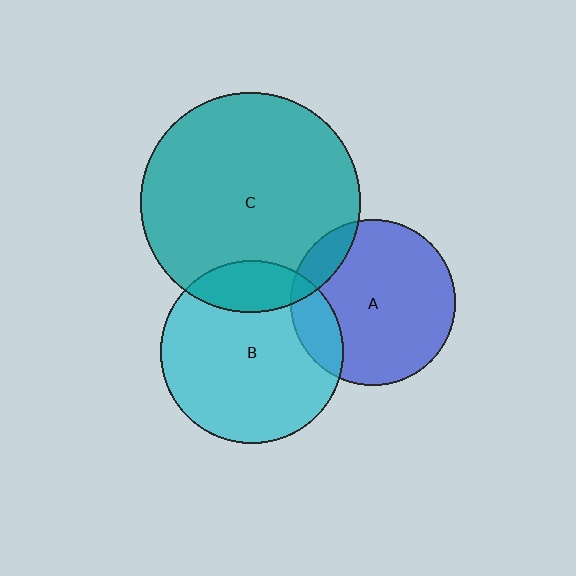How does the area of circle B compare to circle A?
Approximately 1.2 times.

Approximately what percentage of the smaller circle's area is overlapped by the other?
Approximately 20%.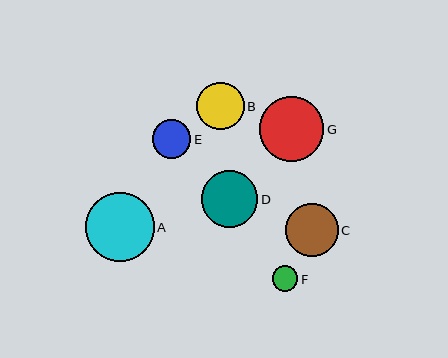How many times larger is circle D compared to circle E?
Circle D is approximately 1.5 times the size of circle E.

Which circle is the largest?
Circle A is the largest with a size of approximately 69 pixels.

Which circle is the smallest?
Circle F is the smallest with a size of approximately 25 pixels.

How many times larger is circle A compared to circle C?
Circle A is approximately 1.3 times the size of circle C.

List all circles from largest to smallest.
From largest to smallest: A, G, D, C, B, E, F.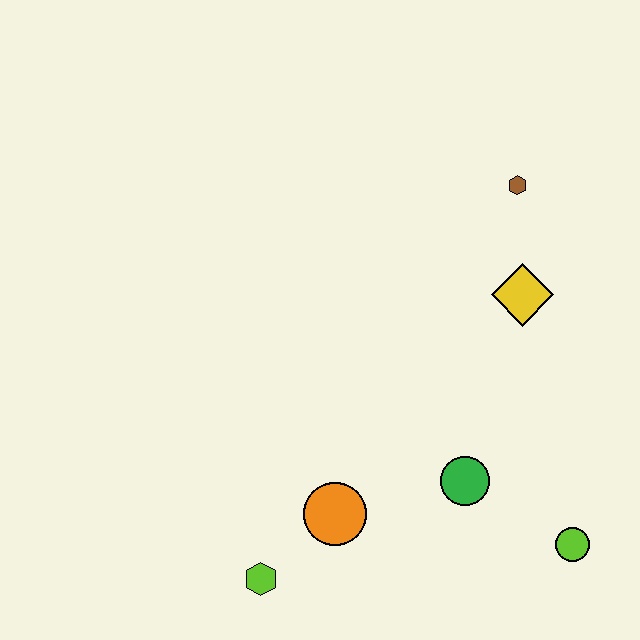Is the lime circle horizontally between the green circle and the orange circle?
No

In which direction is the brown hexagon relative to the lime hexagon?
The brown hexagon is above the lime hexagon.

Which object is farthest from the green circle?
The brown hexagon is farthest from the green circle.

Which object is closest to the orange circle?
The lime hexagon is closest to the orange circle.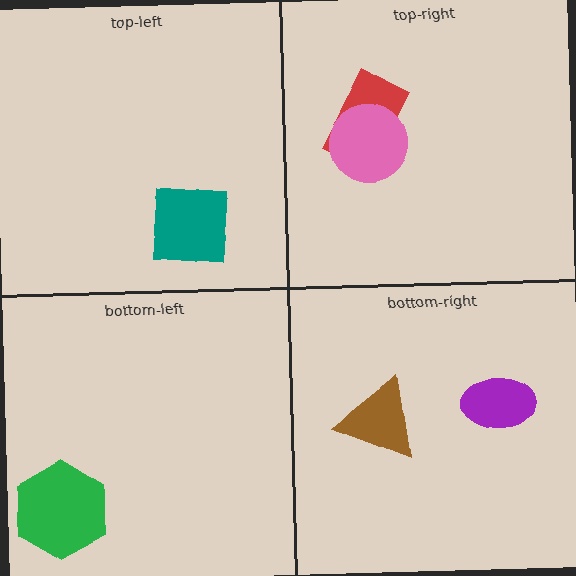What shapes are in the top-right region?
The red rectangle, the pink circle.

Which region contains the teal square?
The top-left region.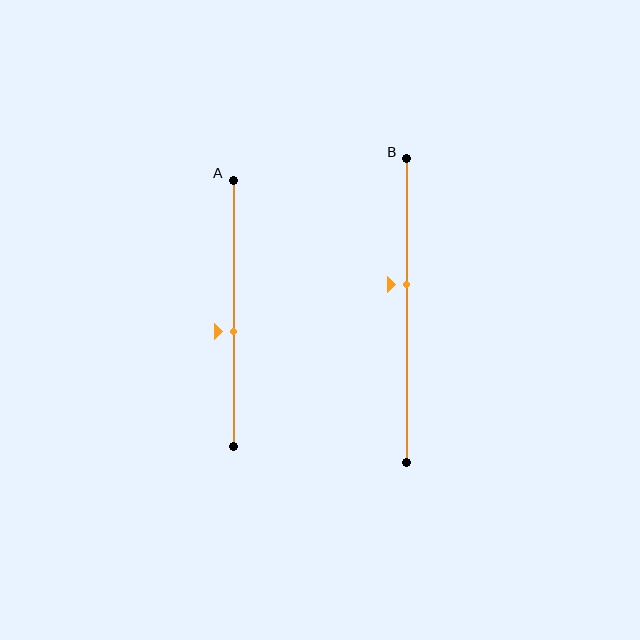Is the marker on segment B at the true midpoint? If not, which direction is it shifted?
No, the marker on segment B is shifted upward by about 8% of the segment length.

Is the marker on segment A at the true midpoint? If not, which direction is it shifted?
No, the marker on segment A is shifted downward by about 7% of the segment length.